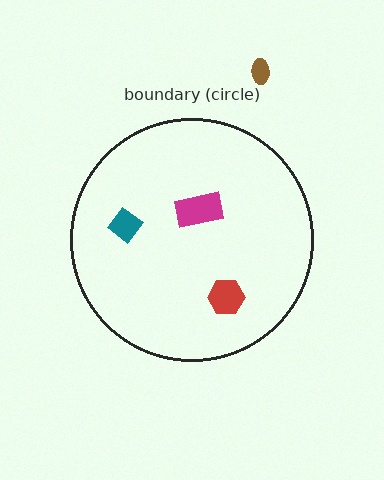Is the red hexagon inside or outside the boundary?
Inside.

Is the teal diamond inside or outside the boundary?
Inside.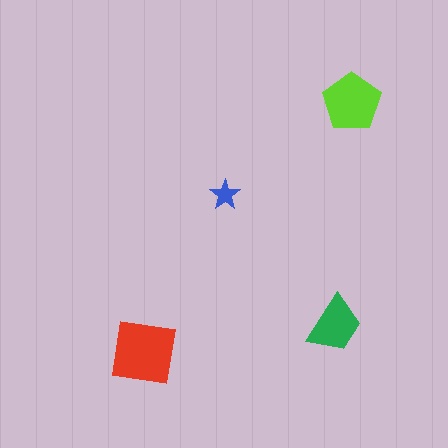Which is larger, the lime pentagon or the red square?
The red square.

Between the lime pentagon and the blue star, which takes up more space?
The lime pentagon.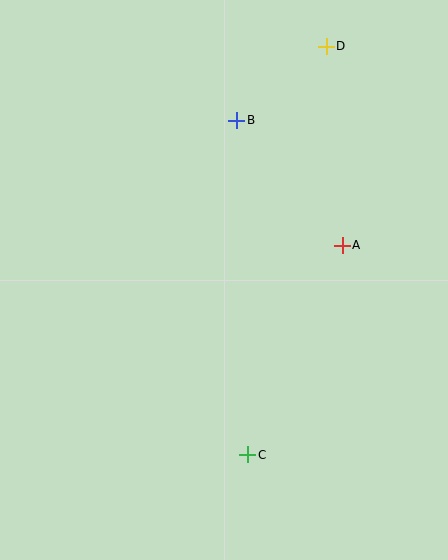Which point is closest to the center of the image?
Point A at (342, 245) is closest to the center.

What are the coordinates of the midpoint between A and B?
The midpoint between A and B is at (289, 183).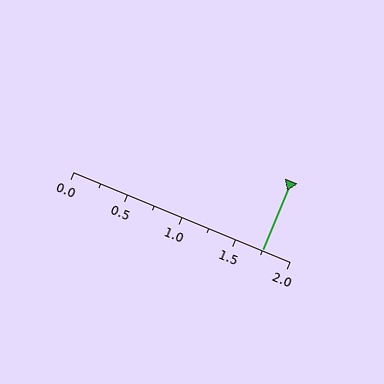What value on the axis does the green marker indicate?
The marker indicates approximately 1.75.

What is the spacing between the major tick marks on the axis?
The major ticks are spaced 0.5 apart.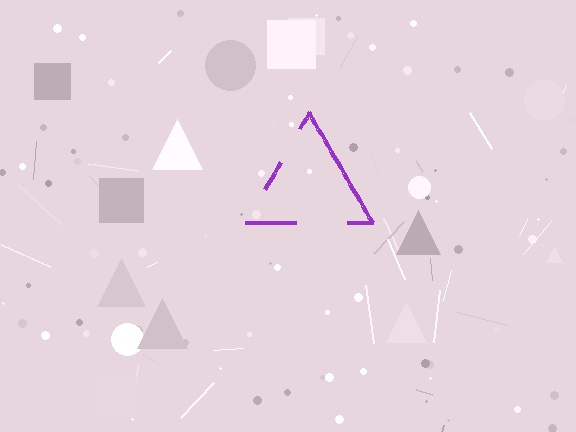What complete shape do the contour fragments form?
The contour fragments form a triangle.